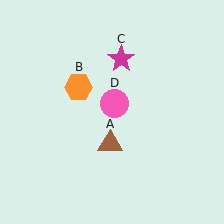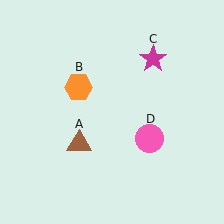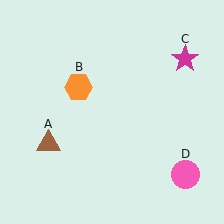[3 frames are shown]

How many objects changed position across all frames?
3 objects changed position: brown triangle (object A), magenta star (object C), pink circle (object D).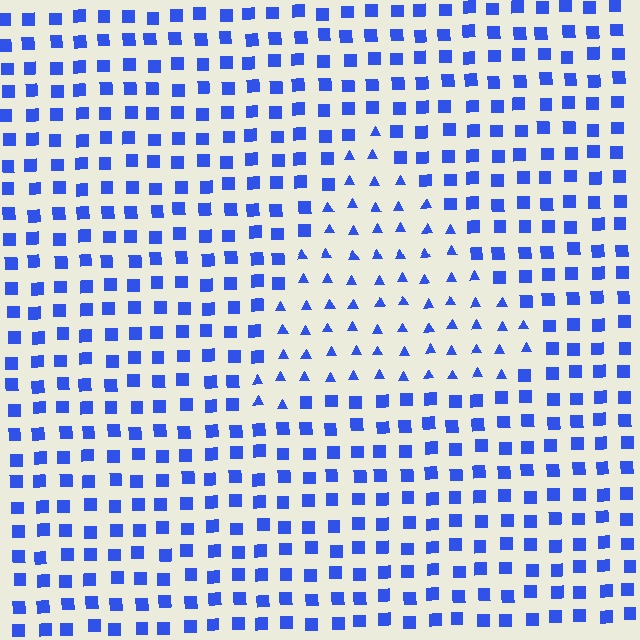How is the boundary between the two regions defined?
The boundary is defined by a change in element shape: triangles inside vs. squares outside. All elements share the same color and spacing.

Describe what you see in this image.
The image is filled with small blue elements arranged in a uniform grid. A triangle-shaped region contains triangles, while the surrounding area contains squares. The boundary is defined purely by the change in element shape.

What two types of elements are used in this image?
The image uses triangles inside the triangle region and squares outside it.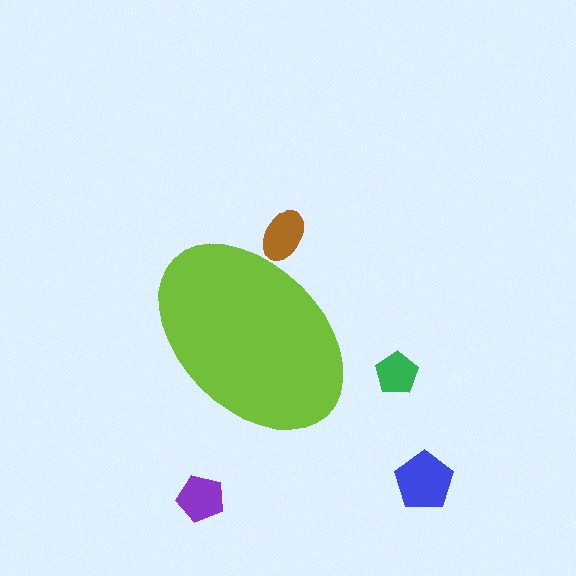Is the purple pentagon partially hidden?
No, the purple pentagon is fully visible.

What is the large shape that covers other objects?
A lime ellipse.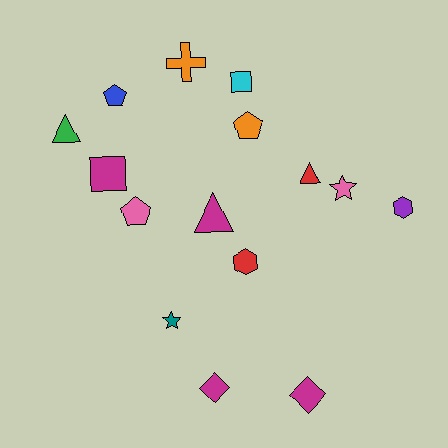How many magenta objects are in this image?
There are 4 magenta objects.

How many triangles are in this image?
There are 3 triangles.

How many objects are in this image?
There are 15 objects.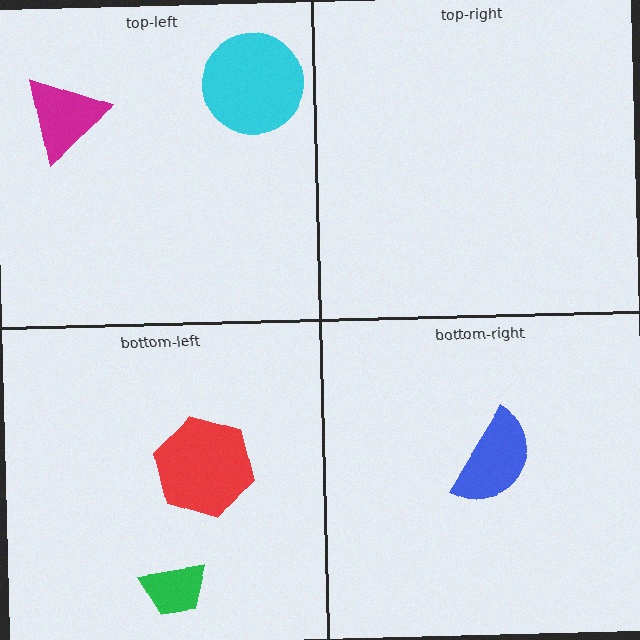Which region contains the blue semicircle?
The bottom-right region.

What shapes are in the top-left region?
The magenta triangle, the cyan circle.